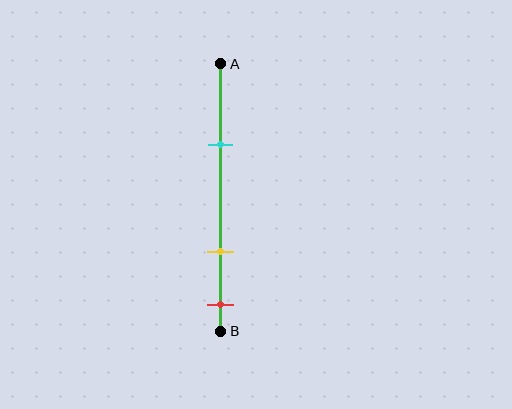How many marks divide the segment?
There are 3 marks dividing the segment.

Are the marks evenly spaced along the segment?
No, the marks are not evenly spaced.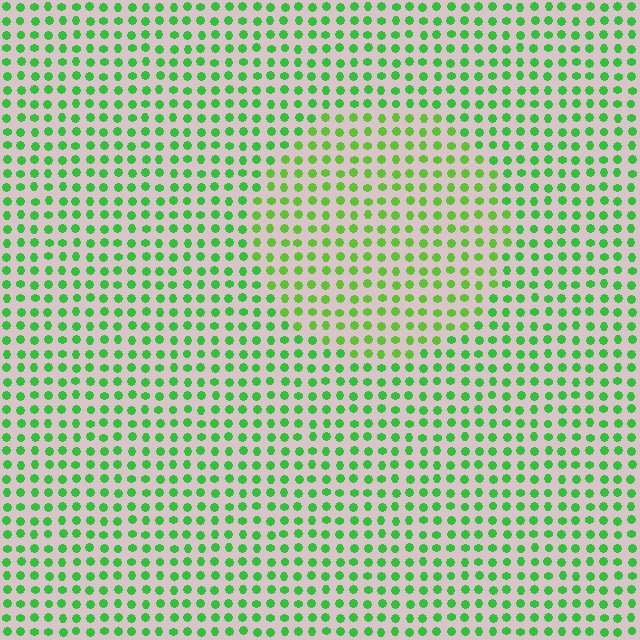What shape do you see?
I see a circle.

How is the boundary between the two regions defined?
The boundary is defined purely by a slight shift in hue (about 22 degrees). Spacing, size, and orientation are identical on both sides.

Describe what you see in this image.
The image is filled with small green elements in a uniform arrangement. A circle-shaped region is visible where the elements are tinted to a slightly different hue, forming a subtle color boundary.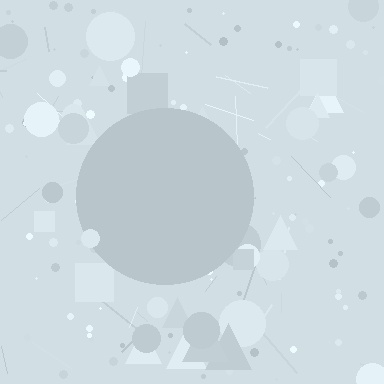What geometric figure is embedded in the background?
A circle is embedded in the background.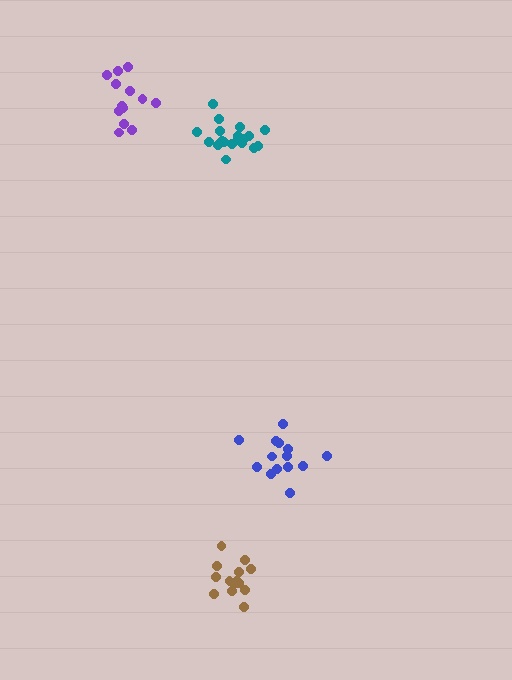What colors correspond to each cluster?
The clusters are colored: brown, blue, purple, teal.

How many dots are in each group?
Group 1: 14 dots, Group 2: 14 dots, Group 3: 13 dots, Group 4: 19 dots (60 total).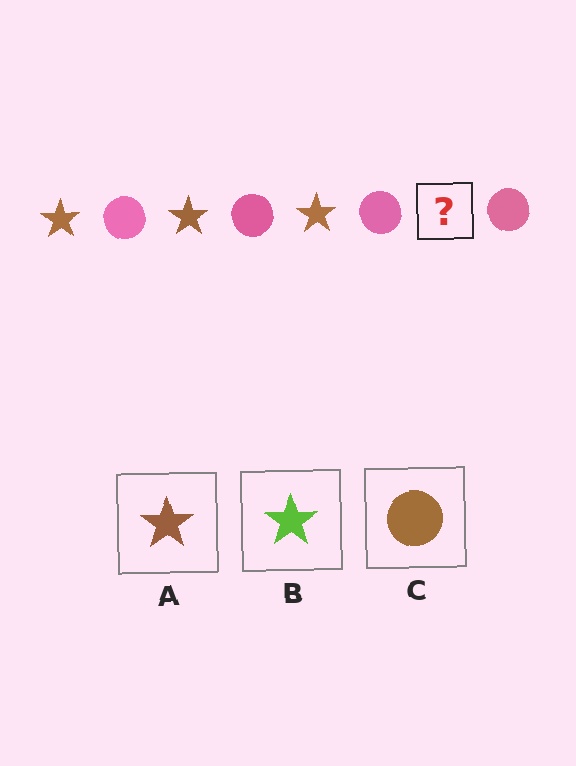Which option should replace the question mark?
Option A.